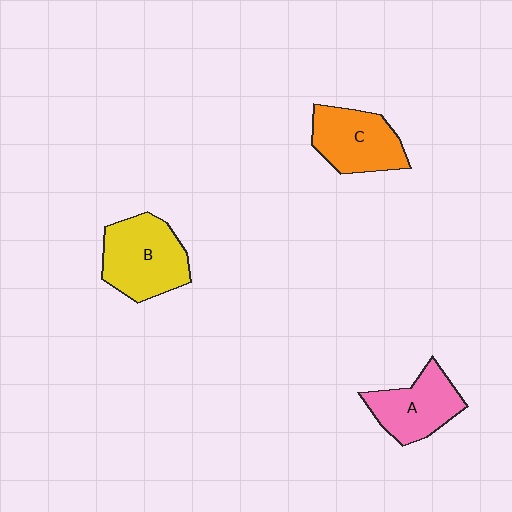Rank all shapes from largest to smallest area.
From largest to smallest: B (yellow), C (orange), A (pink).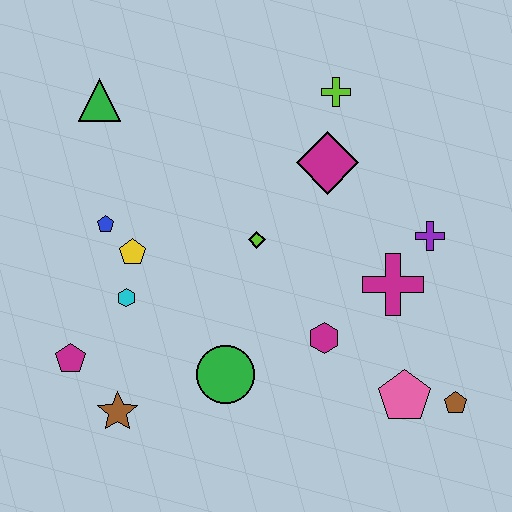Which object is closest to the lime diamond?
The magenta diamond is closest to the lime diamond.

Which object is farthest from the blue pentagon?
The brown pentagon is farthest from the blue pentagon.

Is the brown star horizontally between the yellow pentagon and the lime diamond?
No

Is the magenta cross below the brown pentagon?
No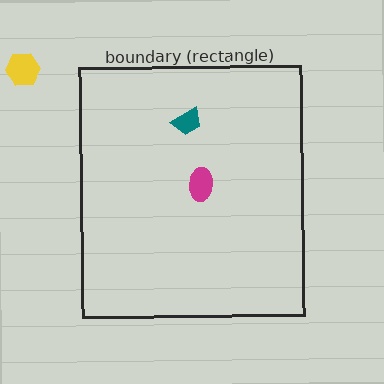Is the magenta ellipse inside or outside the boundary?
Inside.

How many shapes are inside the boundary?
2 inside, 1 outside.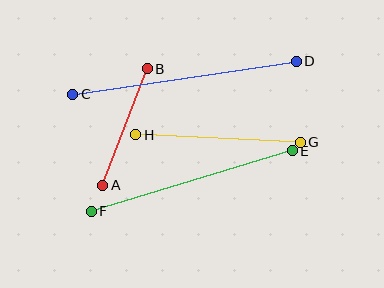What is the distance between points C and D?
The distance is approximately 226 pixels.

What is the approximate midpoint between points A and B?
The midpoint is at approximately (125, 127) pixels.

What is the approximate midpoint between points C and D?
The midpoint is at approximately (184, 78) pixels.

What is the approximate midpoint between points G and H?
The midpoint is at approximately (218, 138) pixels.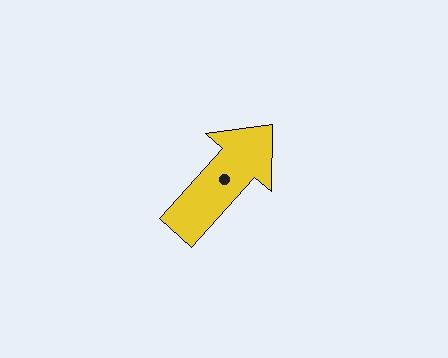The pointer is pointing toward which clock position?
Roughly 1 o'clock.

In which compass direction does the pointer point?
Northeast.